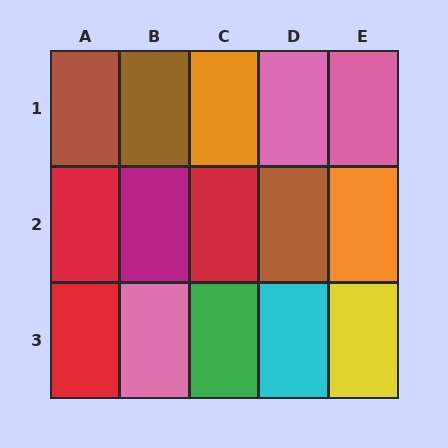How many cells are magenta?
1 cell is magenta.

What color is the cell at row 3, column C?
Green.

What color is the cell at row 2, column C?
Red.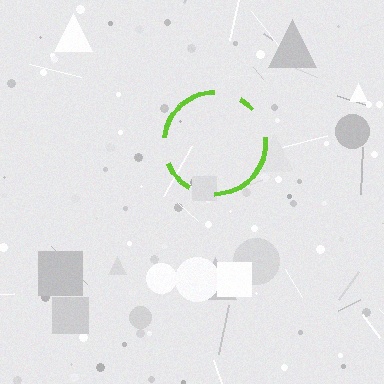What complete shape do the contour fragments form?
The contour fragments form a circle.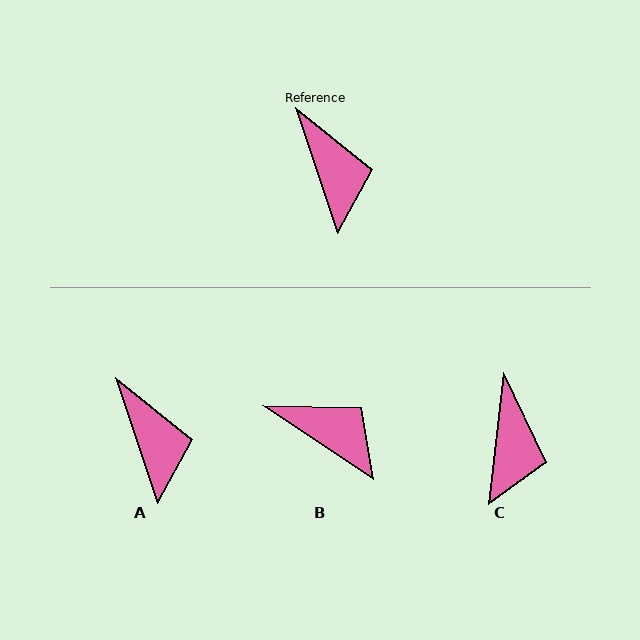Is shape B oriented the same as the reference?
No, it is off by about 38 degrees.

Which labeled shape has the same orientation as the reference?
A.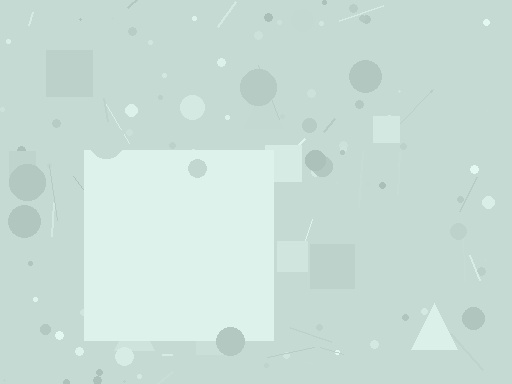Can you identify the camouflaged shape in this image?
The camouflaged shape is a square.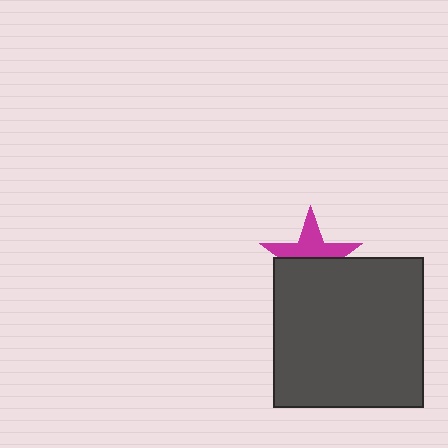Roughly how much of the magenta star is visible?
About half of it is visible (roughly 49%).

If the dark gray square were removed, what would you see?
You would see the complete magenta star.